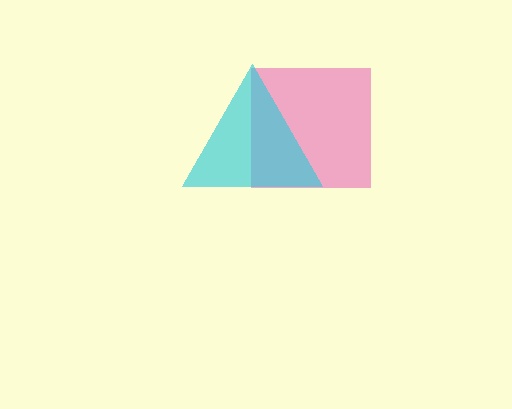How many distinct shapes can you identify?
There are 2 distinct shapes: a pink square, a cyan triangle.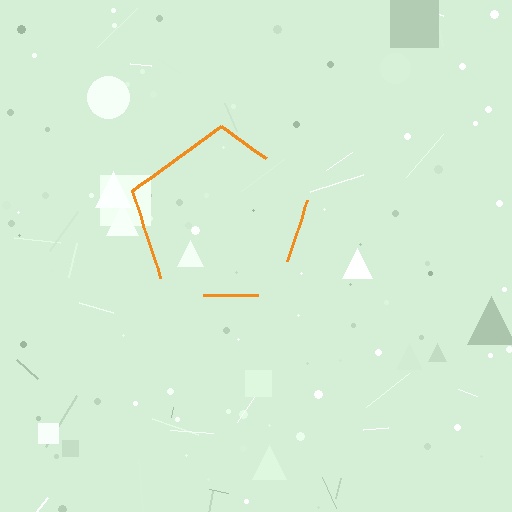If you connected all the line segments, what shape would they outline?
They would outline a pentagon.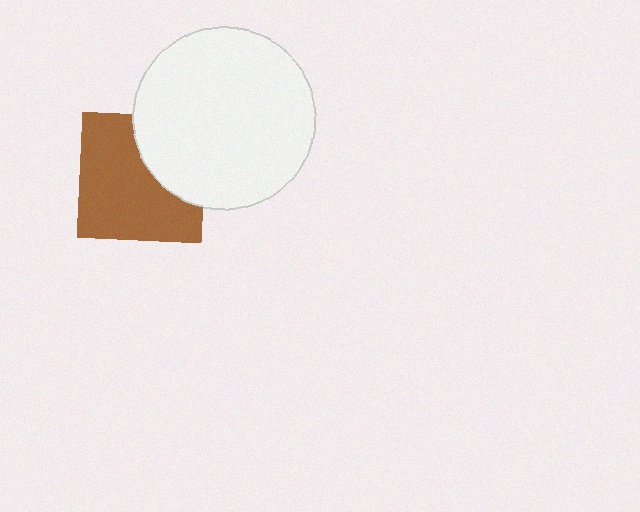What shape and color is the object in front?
The object in front is a white circle.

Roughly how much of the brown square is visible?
Most of it is visible (roughly 68%).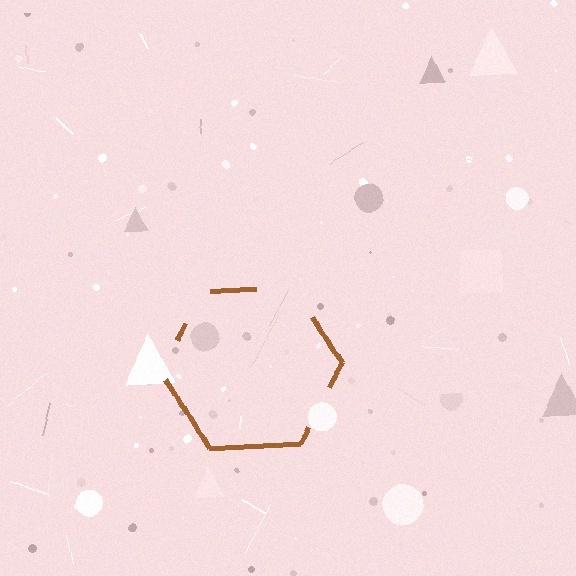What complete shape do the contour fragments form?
The contour fragments form a hexagon.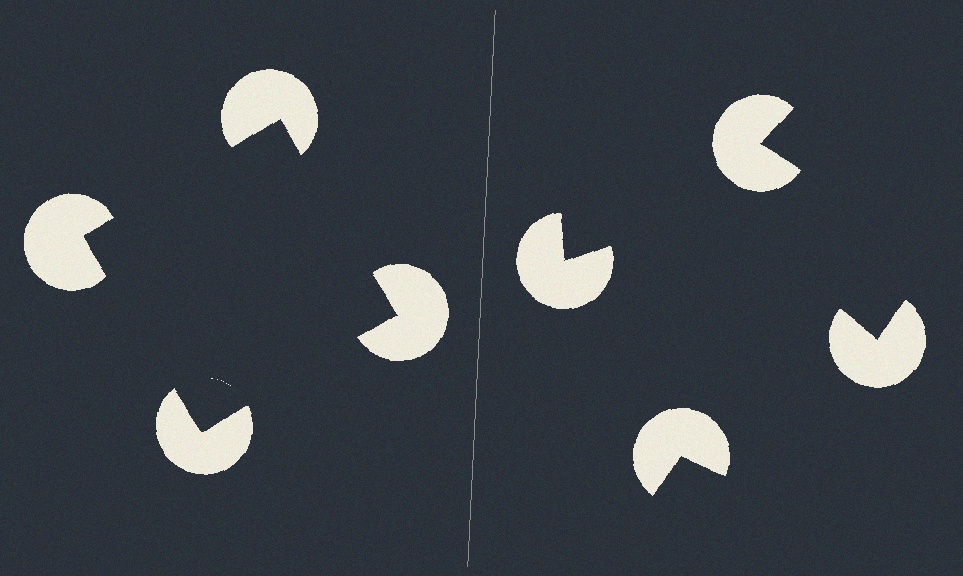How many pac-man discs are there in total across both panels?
8 — 4 on each side.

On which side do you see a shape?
An illusory square appears on the left side. On the right side the wedge cuts are rotated, so no coherent shape forms.